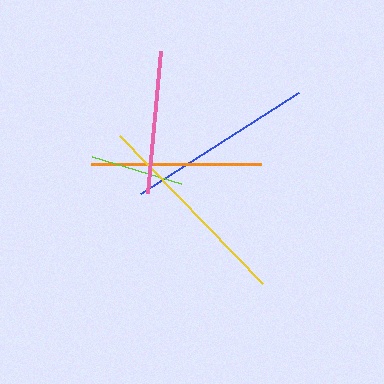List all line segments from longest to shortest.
From longest to shortest: yellow, blue, orange, pink, lime.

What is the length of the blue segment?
The blue segment is approximately 187 pixels long.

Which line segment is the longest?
The yellow line is the longest at approximately 206 pixels.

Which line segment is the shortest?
The lime line is the shortest at approximately 92 pixels.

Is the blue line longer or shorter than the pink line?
The blue line is longer than the pink line.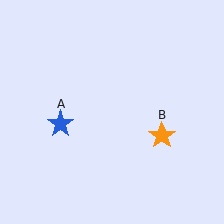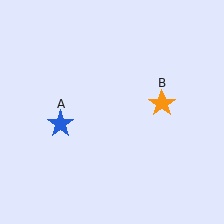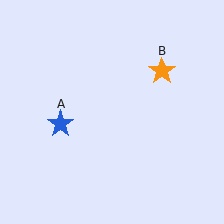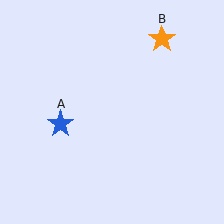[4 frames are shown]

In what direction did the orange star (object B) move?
The orange star (object B) moved up.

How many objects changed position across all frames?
1 object changed position: orange star (object B).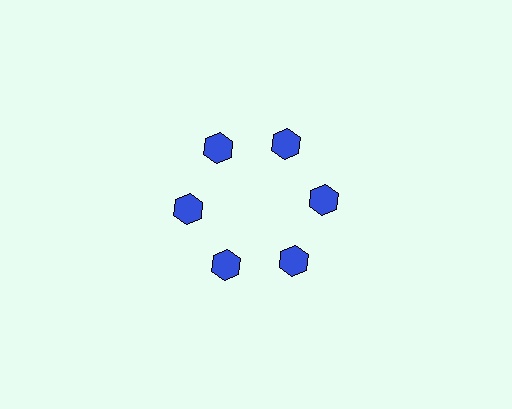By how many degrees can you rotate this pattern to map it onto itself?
The pattern maps onto itself every 60 degrees of rotation.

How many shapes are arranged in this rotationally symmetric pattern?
There are 6 shapes, arranged in 6 groups of 1.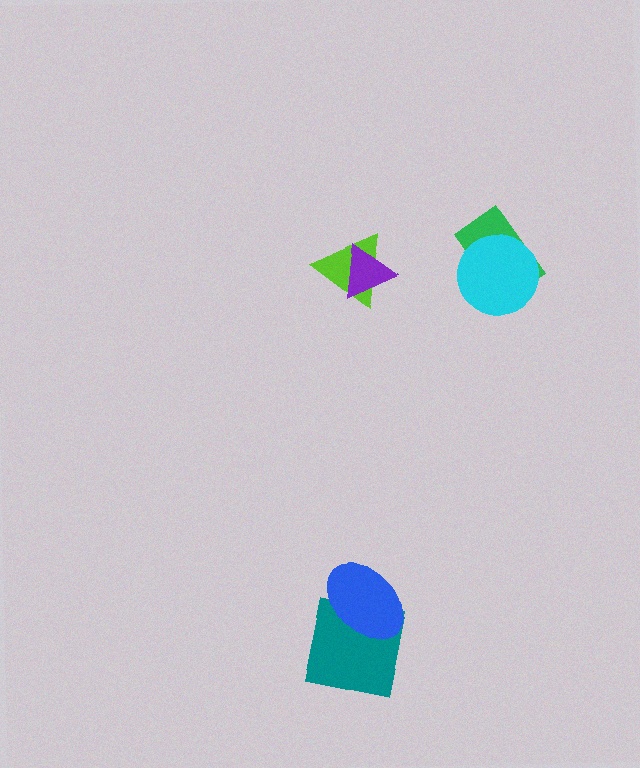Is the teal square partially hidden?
Yes, it is partially covered by another shape.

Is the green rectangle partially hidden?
Yes, it is partially covered by another shape.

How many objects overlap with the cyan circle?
1 object overlaps with the cyan circle.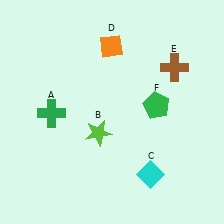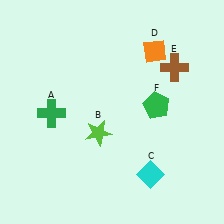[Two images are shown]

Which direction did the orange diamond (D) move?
The orange diamond (D) moved right.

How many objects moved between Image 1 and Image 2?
1 object moved between the two images.